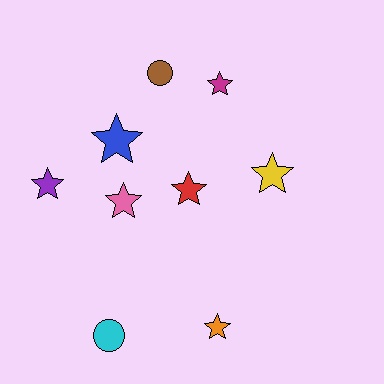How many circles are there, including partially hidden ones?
There are 2 circles.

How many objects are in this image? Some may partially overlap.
There are 9 objects.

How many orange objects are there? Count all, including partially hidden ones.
There is 1 orange object.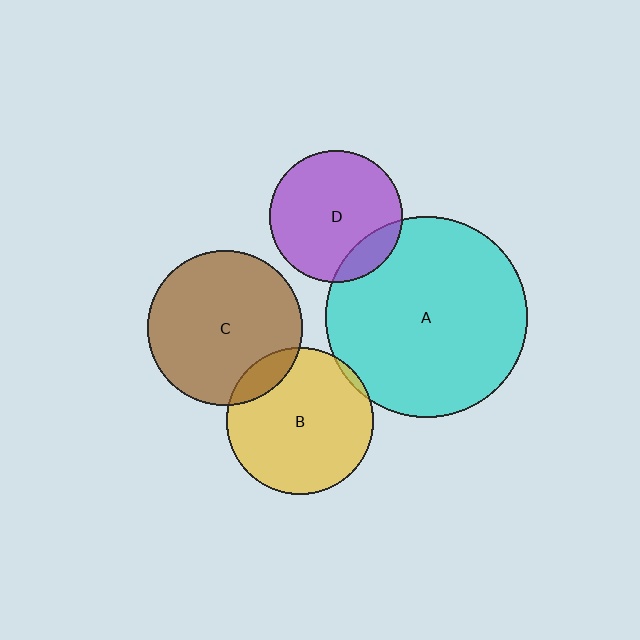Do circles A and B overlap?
Yes.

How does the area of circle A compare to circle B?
Approximately 1.9 times.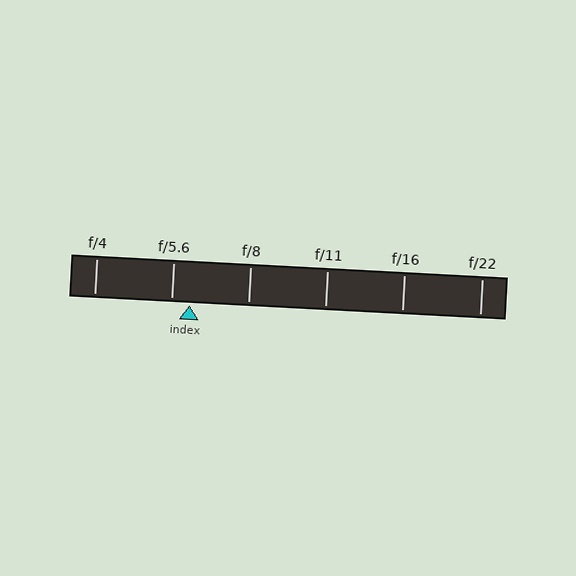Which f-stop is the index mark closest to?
The index mark is closest to f/5.6.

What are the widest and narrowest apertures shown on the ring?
The widest aperture shown is f/4 and the narrowest is f/22.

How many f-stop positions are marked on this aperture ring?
There are 6 f-stop positions marked.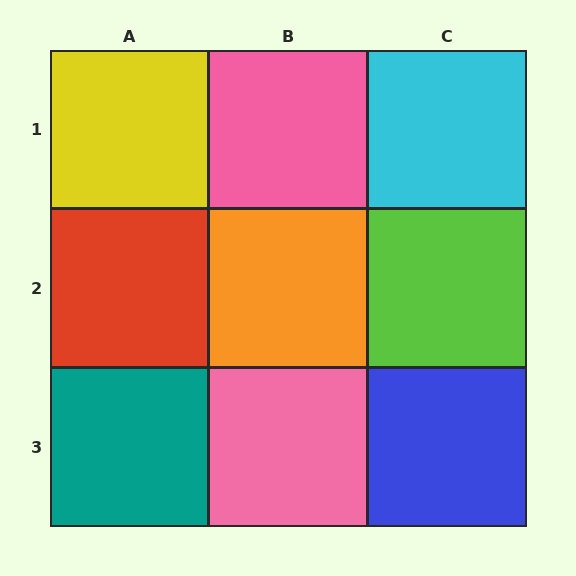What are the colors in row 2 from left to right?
Red, orange, lime.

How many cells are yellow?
1 cell is yellow.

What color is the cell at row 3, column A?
Teal.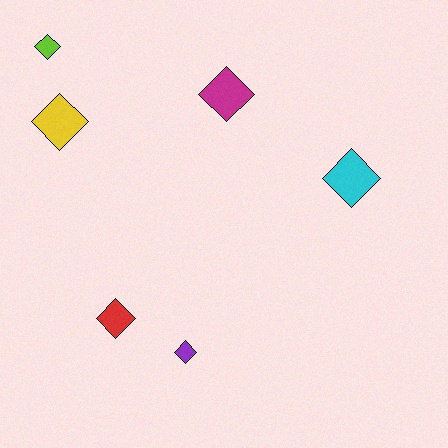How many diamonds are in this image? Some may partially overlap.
There are 6 diamonds.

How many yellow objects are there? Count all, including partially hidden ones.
There is 1 yellow object.